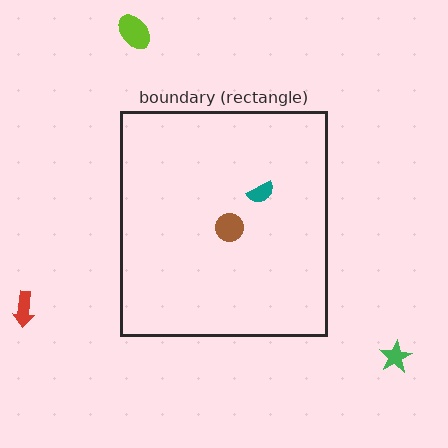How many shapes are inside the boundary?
2 inside, 3 outside.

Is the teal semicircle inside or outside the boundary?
Inside.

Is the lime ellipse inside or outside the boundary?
Outside.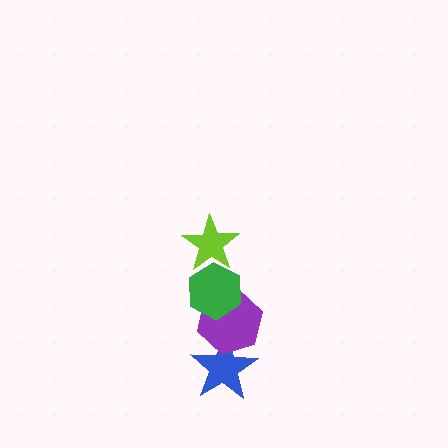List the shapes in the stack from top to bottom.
From top to bottom: the lime star, the green hexagon, the purple hexagon, the blue star.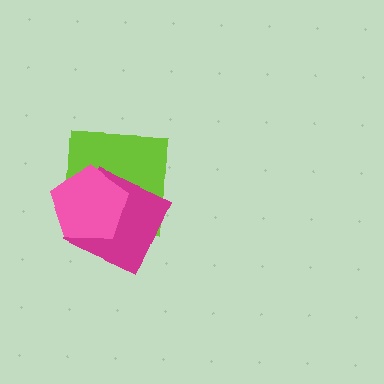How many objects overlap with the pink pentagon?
2 objects overlap with the pink pentagon.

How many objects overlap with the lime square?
2 objects overlap with the lime square.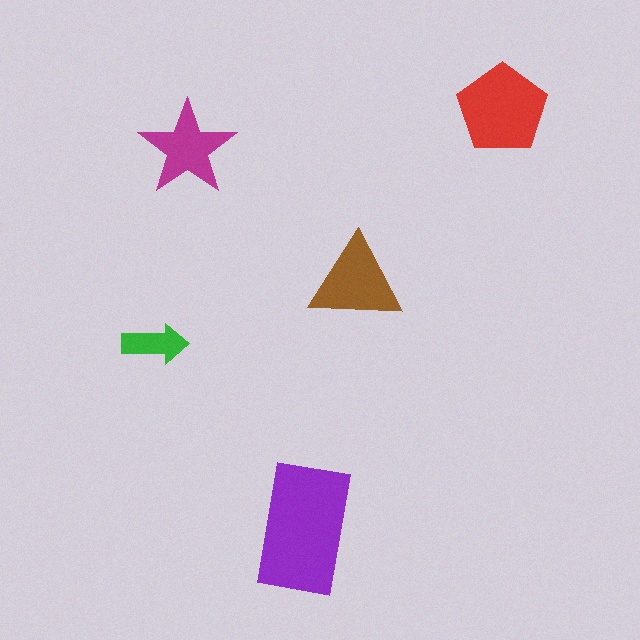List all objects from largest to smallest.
The purple rectangle, the red pentagon, the brown triangle, the magenta star, the green arrow.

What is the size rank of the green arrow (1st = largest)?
5th.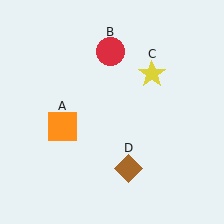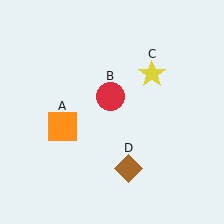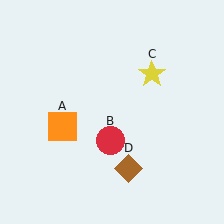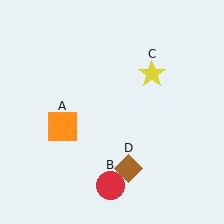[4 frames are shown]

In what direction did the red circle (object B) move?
The red circle (object B) moved down.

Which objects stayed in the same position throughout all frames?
Orange square (object A) and yellow star (object C) and brown diamond (object D) remained stationary.